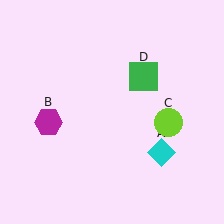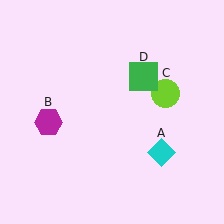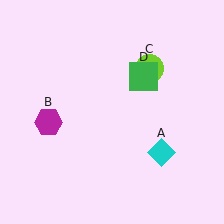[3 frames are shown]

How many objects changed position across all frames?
1 object changed position: lime circle (object C).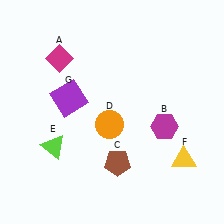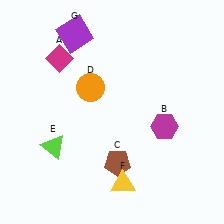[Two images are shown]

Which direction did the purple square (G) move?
The purple square (G) moved up.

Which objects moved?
The objects that moved are: the orange circle (D), the yellow triangle (F), the purple square (G).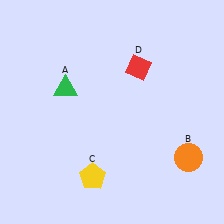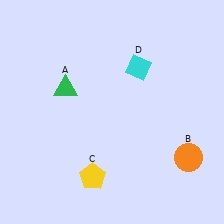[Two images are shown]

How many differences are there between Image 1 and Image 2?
There is 1 difference between the two images.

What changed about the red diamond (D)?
In Image 1, D is red. In Image 2, it changed to cyan.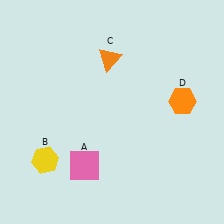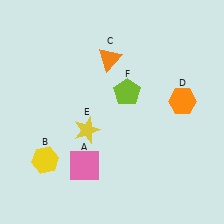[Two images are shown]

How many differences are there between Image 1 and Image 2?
There are 2 differences between the two images.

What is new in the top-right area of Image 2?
A lime pentagon (F) was added in the top-right area of Image 2.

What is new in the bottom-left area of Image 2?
A yellow star (E) was added in the bottom-left area of Image 2.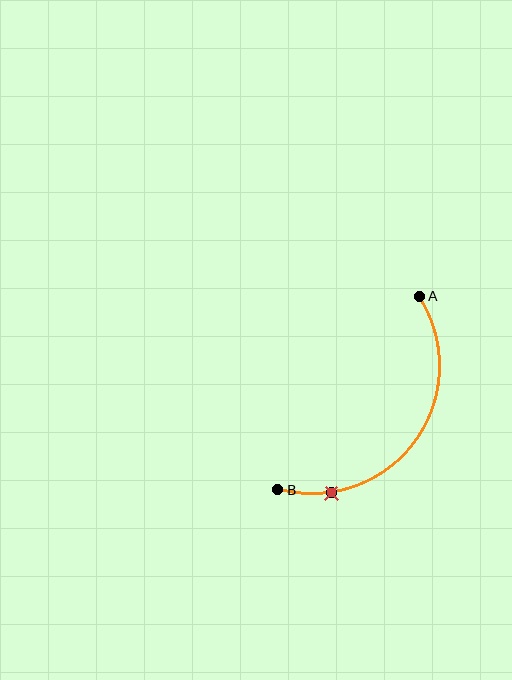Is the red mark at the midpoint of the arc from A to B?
No. The red mark lies on the arc but is closer to endpoint B. The arc midpoint would be at the point on the curve equidistant along the arc from both A and B.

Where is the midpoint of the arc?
The arc midpoint is the point on the curve farthest from the straight line joining A and B. It sits below and to the right of that line.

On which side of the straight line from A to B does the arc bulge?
The arc bulges below and to the right of the straight line connecting A and B.